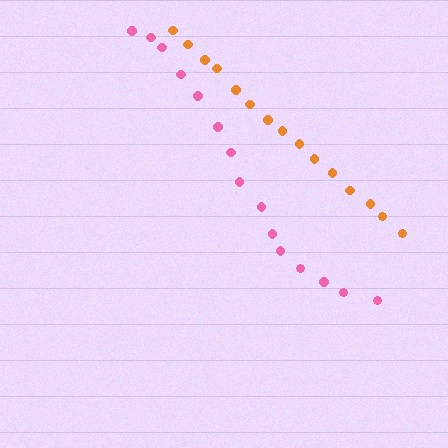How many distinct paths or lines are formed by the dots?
There are 2 distinct paths.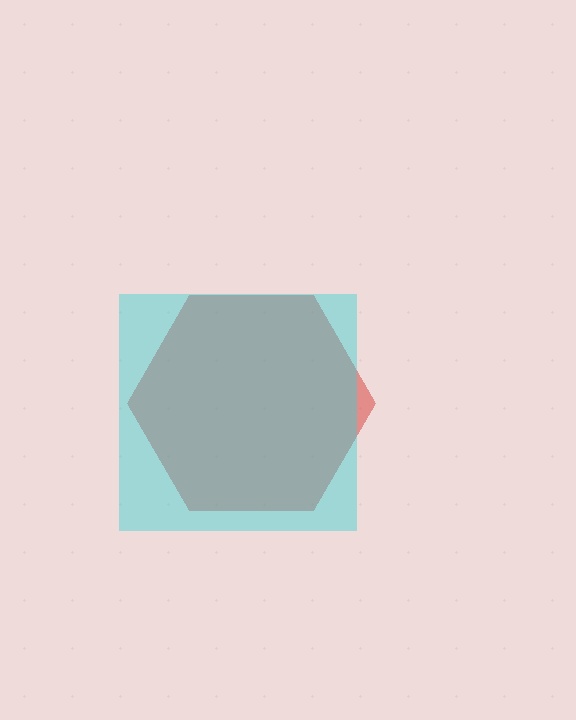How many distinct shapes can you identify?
There are 2 distinct shapes: a red hexagon, a cyan square.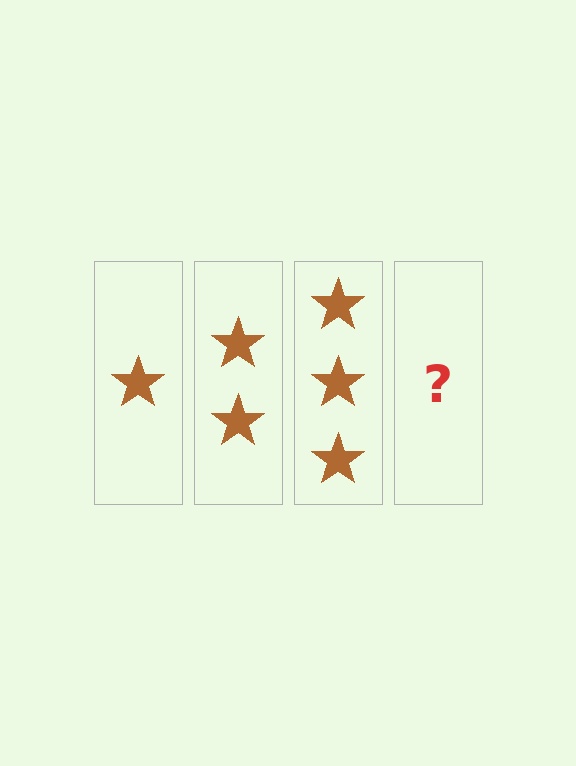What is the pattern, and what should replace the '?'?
The pattern is that each step adds one more star. The '?' should be 4 stars.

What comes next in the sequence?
The next element should be 4 stars.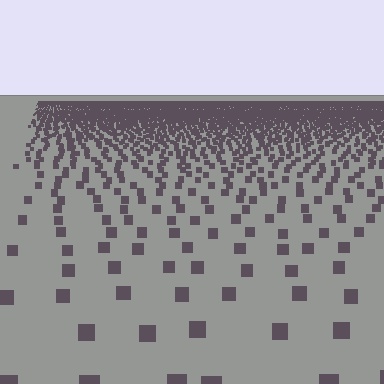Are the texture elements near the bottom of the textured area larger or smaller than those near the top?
Larger. Near the bottom, elements are closer to the viewer and appear at a bigger on-screen size.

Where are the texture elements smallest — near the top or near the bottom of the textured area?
Near the top.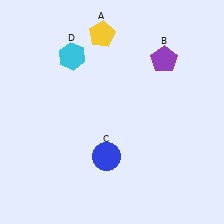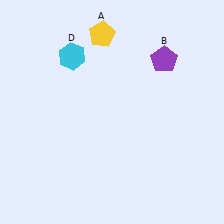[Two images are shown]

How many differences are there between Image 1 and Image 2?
There is 1 difference between the two images.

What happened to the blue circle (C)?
The blue circle (C) was removed in Image 2. It was in the bottom-left area of Image 1.